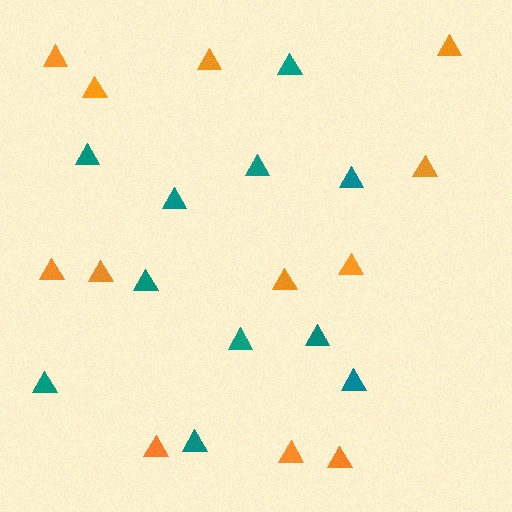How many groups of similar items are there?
There are 2 groups: one group of teal triangles (11) and one group of orange triangles (12).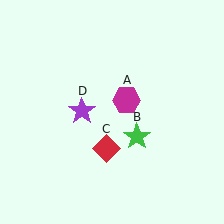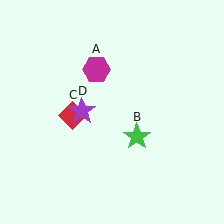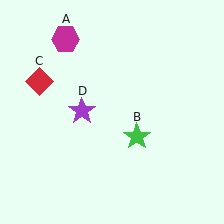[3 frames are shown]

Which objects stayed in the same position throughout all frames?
Green star (object B) and purple star (object D) remained stationary.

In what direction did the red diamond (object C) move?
The red diamond (object C) moved up and to the left.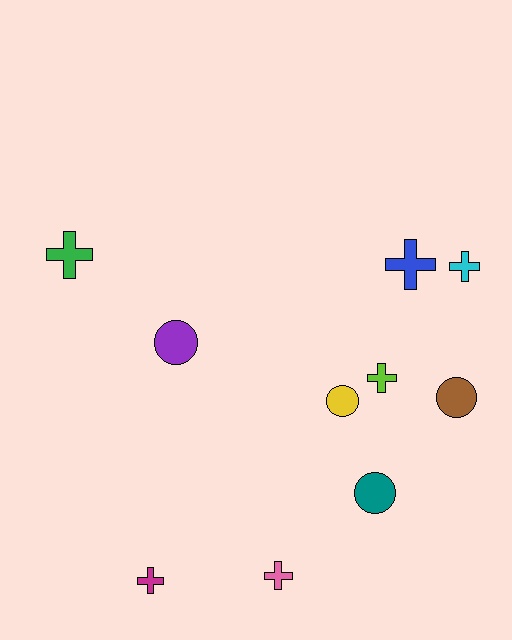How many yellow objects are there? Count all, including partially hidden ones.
There is 1 yellow object.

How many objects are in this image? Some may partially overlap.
There are 10 objects.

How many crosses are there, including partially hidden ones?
There are 6 crosses.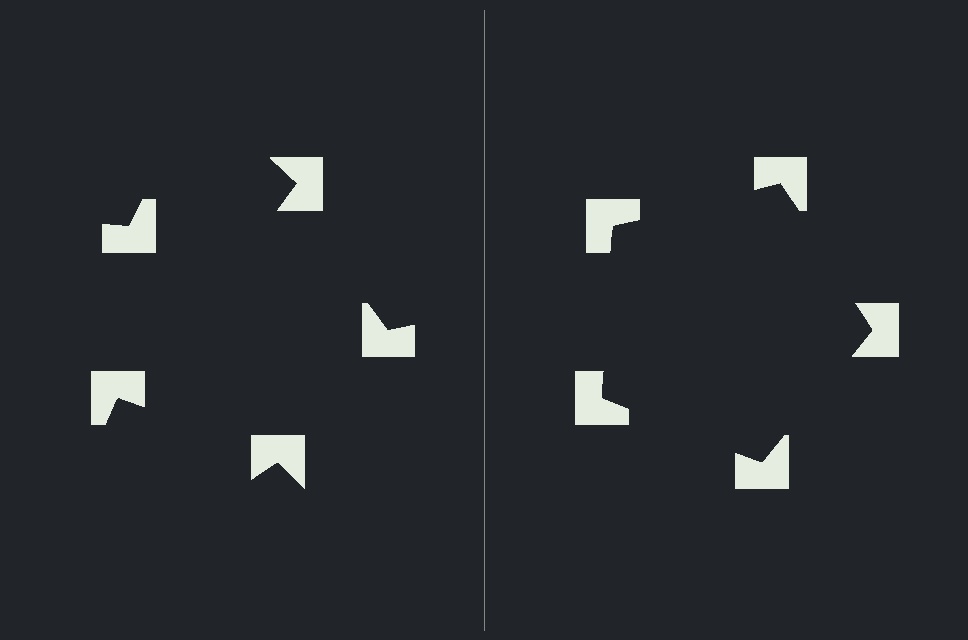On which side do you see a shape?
An illusory pentagon appears on the right side. On the left side the wedge cuts are rotated, so no coherent shape forms.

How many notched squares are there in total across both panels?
10 — 5 on each side.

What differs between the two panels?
The notched squares are positioned identically on both sides; only the wedge orientations differ. On the right they align to a pentagon; on the left they are misaligned.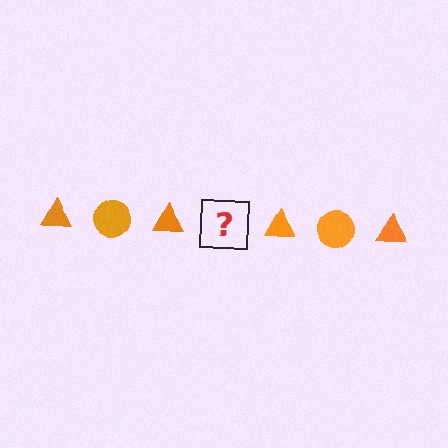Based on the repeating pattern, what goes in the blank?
The blank should be an orange circle.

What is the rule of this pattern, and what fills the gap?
The rule is that the pattern cycles through triangle, circle shapes in orange. The gap should be filled with an orange circle.